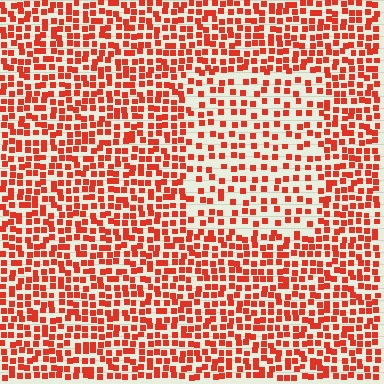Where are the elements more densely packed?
The elements are more densely packed outside the rectangle boundary.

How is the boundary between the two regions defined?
The boundary is defined by a change in element density (approximately 1.8x ratio). All elements are the same color, size, and shape.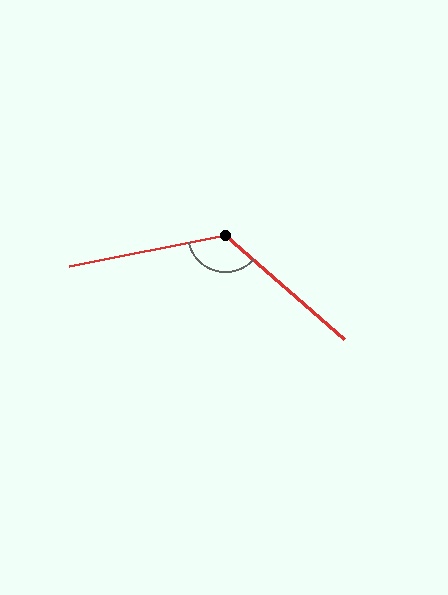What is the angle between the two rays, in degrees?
Approximately 127 degrees.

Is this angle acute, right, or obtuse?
It is obtuse.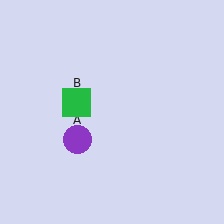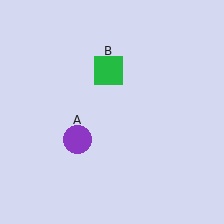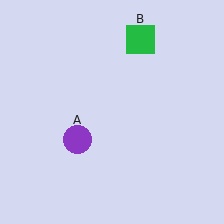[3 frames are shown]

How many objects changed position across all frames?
1 object changed position: green square (object B).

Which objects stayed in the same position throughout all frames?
Purple circle (object A) remained stationary.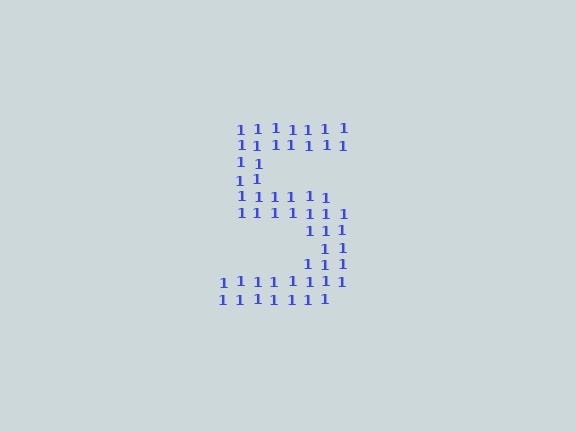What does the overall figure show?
The overall figure shows the digit 5.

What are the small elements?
The small elements are digit 1's.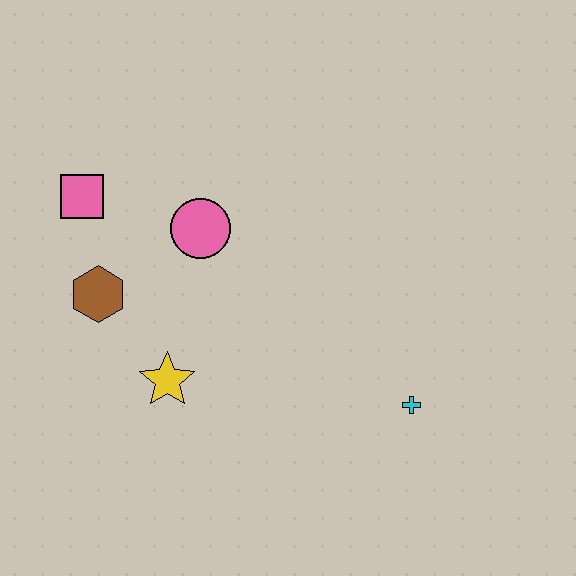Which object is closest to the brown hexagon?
The pink square is closest to the brown hexagon.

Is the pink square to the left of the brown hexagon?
Yes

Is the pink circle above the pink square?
No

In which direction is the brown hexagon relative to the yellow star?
The brown hexagon is above the yellow star.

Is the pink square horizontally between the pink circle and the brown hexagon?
No